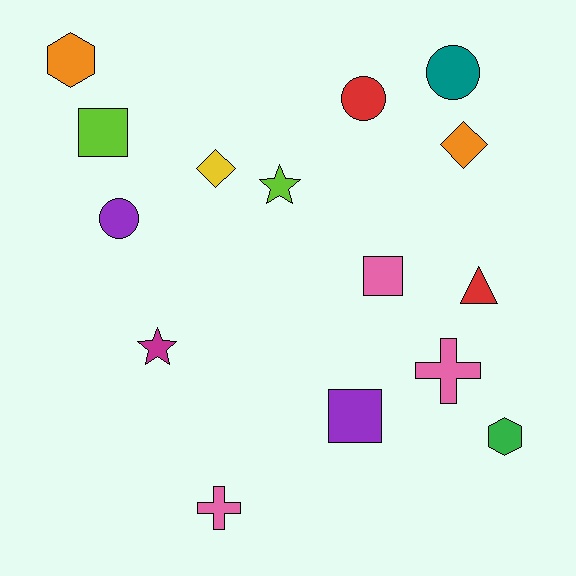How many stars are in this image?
There are 2 stars.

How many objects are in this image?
There are 15 objects.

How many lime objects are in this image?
There are 2 lime objects.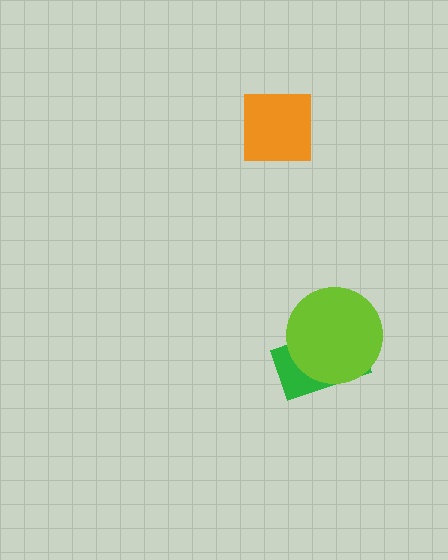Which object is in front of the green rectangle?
The lime circle is in front of the green rectangle.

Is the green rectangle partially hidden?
Yes, it is partially covered by another shape.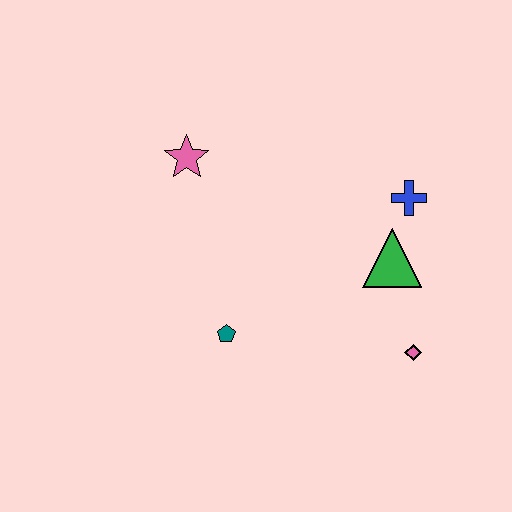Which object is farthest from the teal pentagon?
The blue cross is farthest from the teal pentagon.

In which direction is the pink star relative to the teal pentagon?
The pink star is above the teal pentagon.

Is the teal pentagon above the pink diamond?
Yes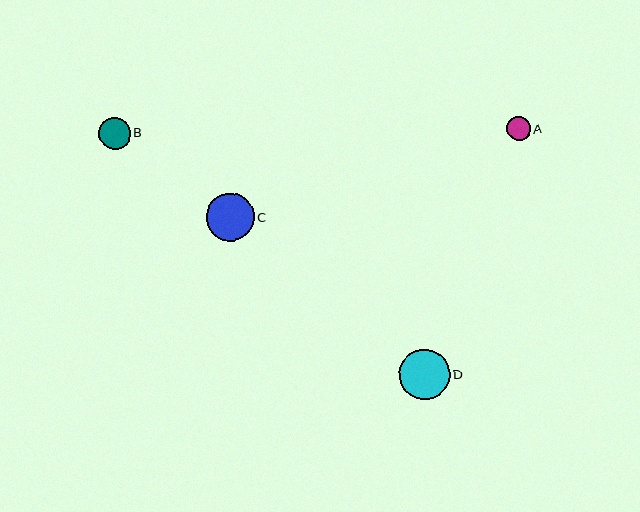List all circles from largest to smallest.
From largest to smallest: D, C, B, A.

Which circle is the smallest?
Circle A is the smallest with a size of approximately 24 pixels.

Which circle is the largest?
Circle D is the largest with a size of approximately 50 pixels.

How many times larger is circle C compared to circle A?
Circle C is approximately 2.0 times the size of circle A.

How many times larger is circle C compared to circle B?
Circle C is approximately 1.5 times the size of circle B.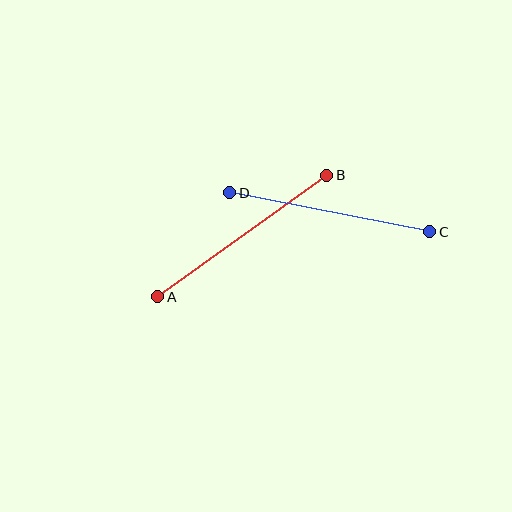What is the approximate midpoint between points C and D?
The midpoint is at approximately (330, 212) pixels.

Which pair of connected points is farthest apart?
Points A and B are farthest apart.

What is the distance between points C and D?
The distance is approximately 204 pixels.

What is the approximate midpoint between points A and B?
The midpoint is at approximately (242, 236) pixels.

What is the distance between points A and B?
The distance is approximately 208 pixels.